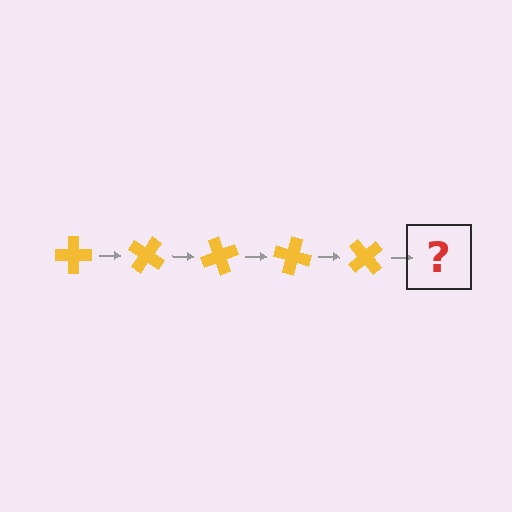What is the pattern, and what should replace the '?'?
The pattern is that the cross rotates 35 degrees each step. The '?' should be a yellow cross rotated 175 degrees.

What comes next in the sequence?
The next element should be a yellow cross rotated 175 degrees.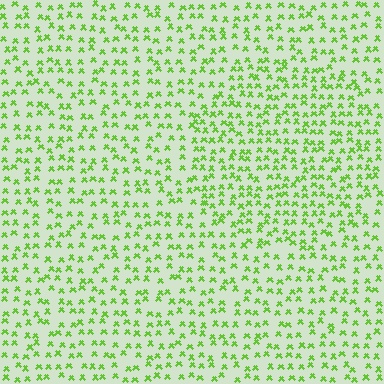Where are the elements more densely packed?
The elements are more densely packed inside the circle boundary.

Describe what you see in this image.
The image contains small lime elements arranged at two different densities. A circle-shaped region is visible where the elements are more densely packed than the surrounding area.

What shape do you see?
I see a circle.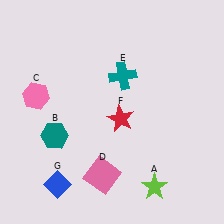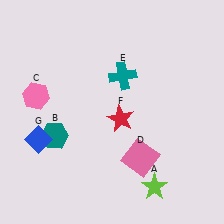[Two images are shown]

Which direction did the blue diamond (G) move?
The blue diamond (G) moved up.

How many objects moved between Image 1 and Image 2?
2 objects moved between the two images.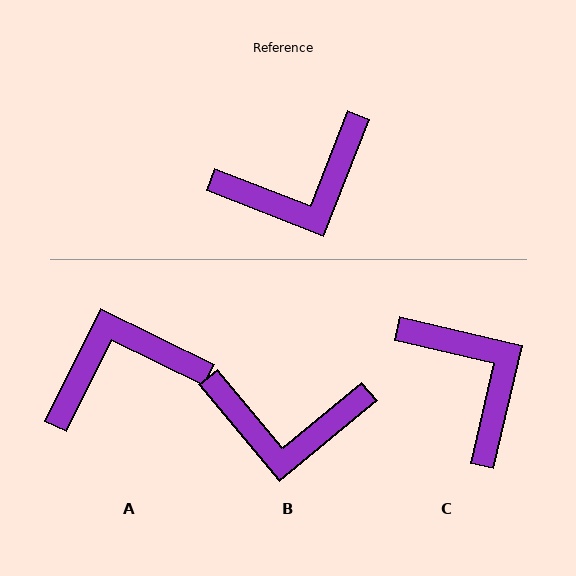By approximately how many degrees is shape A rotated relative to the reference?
Approximately 175 degrees counter-clockwise.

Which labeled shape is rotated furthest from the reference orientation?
A, about 175 degrees away.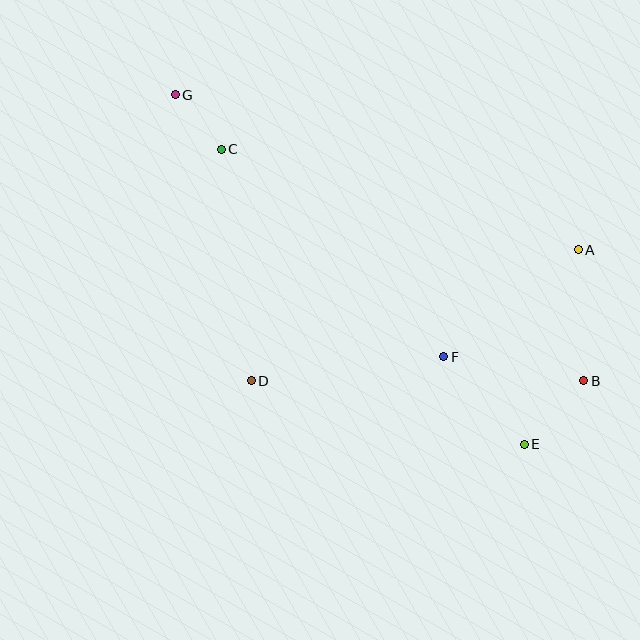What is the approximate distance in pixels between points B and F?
The distance between B and F is approximately 142 pixels.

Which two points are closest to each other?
Points C and G are closest to each other.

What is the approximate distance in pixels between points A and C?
The distance between A and C is approximately 371 pixels.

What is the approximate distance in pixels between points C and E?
The distance between C and E is approximately 423 pixels.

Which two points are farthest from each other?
Points B and G are farthest from each other.